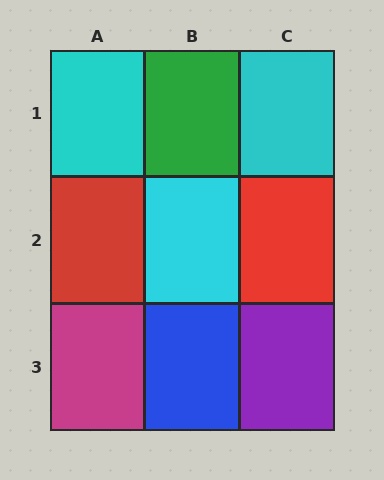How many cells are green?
1 cell is green.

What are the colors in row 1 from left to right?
Cyan, green, cyan.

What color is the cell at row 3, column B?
Blue.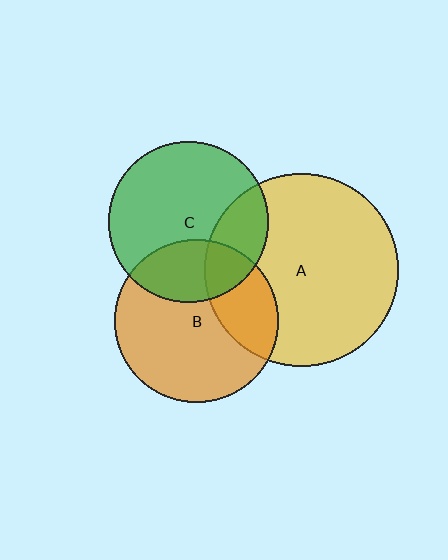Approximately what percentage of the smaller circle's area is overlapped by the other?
Approximately 25%.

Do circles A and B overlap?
Yes.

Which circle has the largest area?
Circle A (yellow).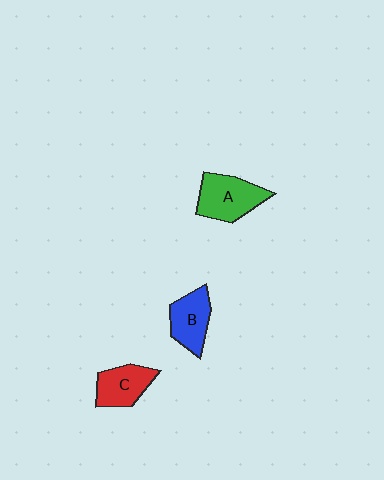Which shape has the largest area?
Shape A (green).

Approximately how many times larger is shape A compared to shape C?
Approximately 1.3 times.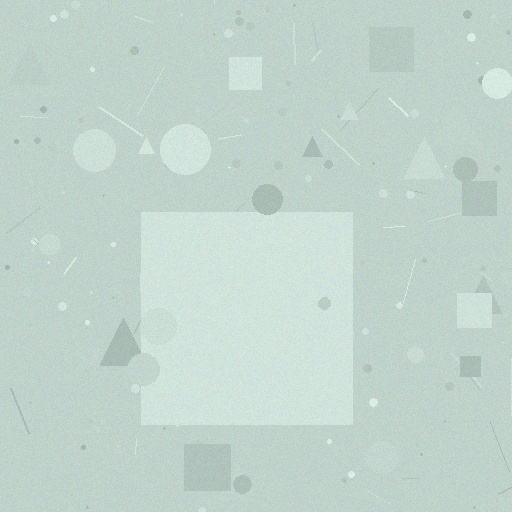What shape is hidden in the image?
A square is hidden in the image.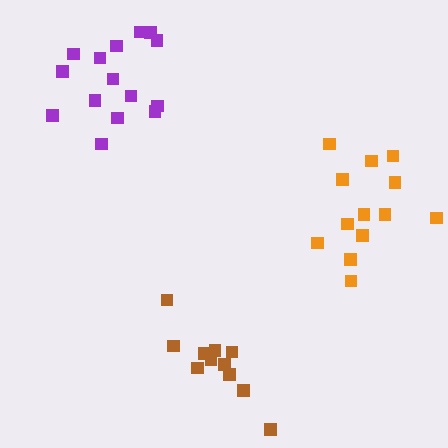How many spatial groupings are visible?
There are 3 spatial groupings.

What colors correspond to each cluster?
The clusters are colored: orange, purple, brown.